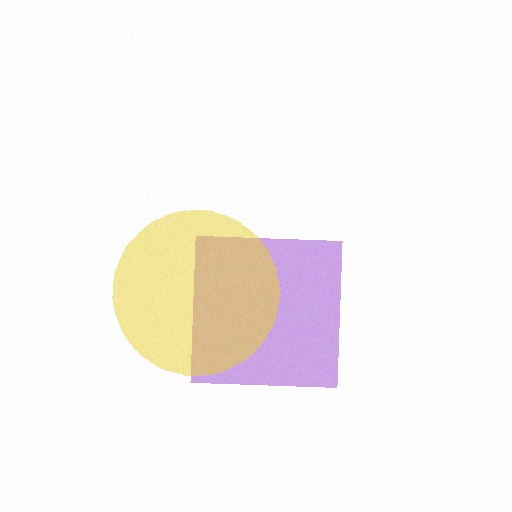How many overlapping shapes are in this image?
There are 2 overlapping shapes in the image.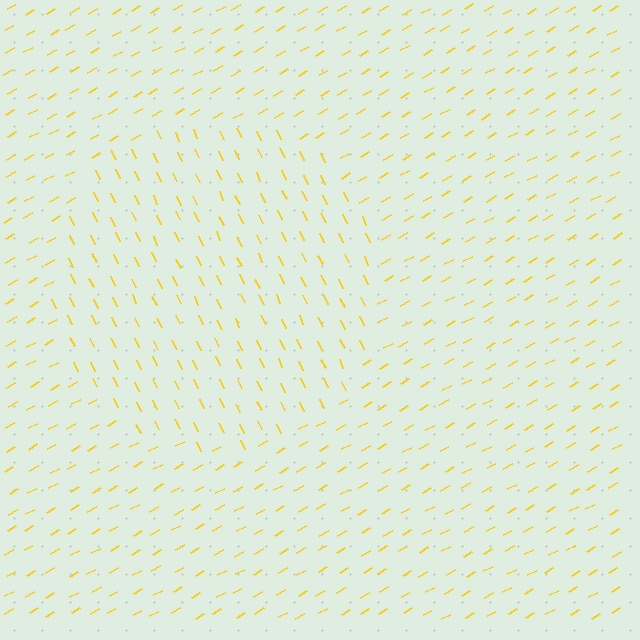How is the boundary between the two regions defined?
The boundary is defined purely by a change in line orientation (approximately 86 degrees difference). All lines are the same color and thickness.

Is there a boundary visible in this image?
Yes, there is a texture boundary formed by a change in line orientation.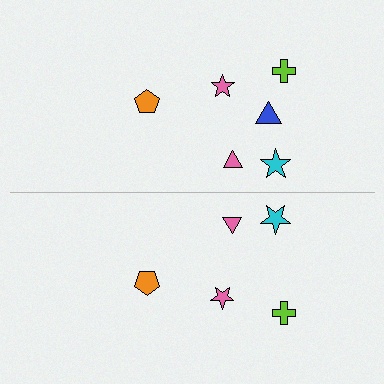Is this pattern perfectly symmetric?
No, the pattern is not perfectly symmetric. A blue triangle is missing from the bottom side.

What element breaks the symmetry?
A blue triangle is missing from the bottom side.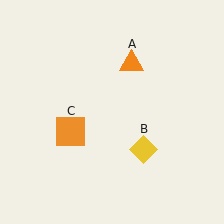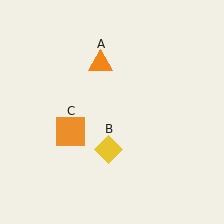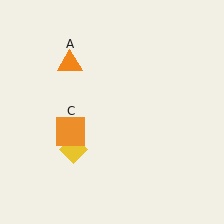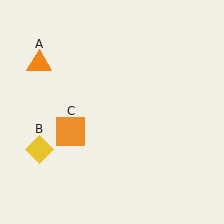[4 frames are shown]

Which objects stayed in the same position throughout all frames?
Orange square (object C) remained stationary.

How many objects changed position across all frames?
2 objects changed position: orange triangle (object A), yellow diamond (object B).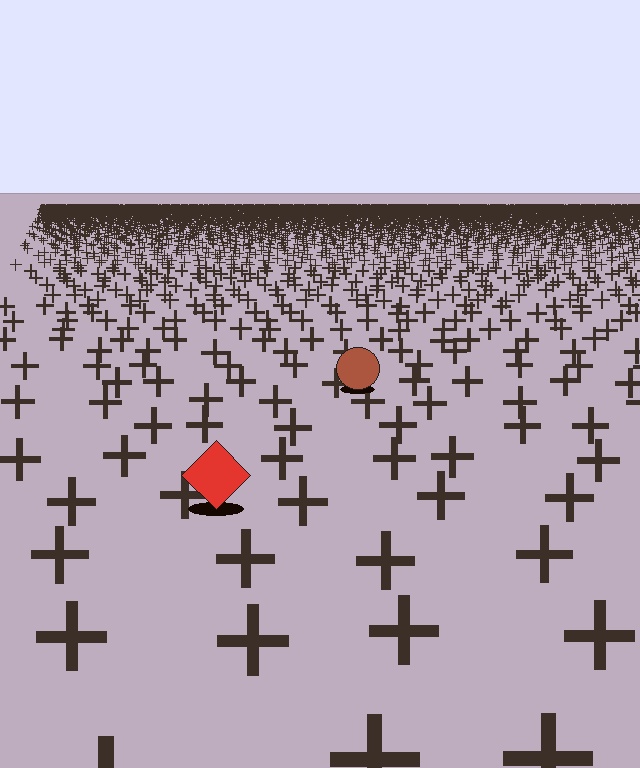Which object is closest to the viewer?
The red diamond is closest. The texture marks near it are larger and more spread out.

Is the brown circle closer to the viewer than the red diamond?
No. The red diamond is closer — you can tell from the texture gradient: the ground texture is coarser near it.